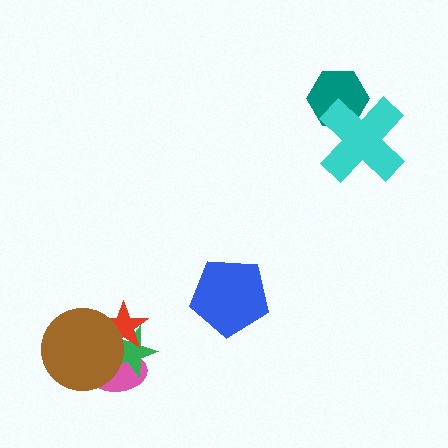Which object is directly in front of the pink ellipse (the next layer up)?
The green star is directly in front of the pink ellipse.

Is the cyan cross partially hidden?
No, no other shape covers it.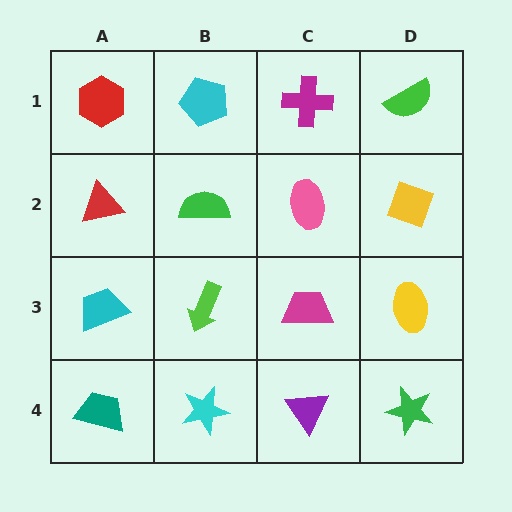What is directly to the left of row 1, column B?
A red hexagon.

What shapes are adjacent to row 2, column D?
A green semicircle (row 1, column D), a yellow ellipse (row 3, column D), a pink ellipse (row 2, column C).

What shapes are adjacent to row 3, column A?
A red triangle (row 2, column A), a teal trapezoid (row 4, column A), a lime arrow (row 3, column B).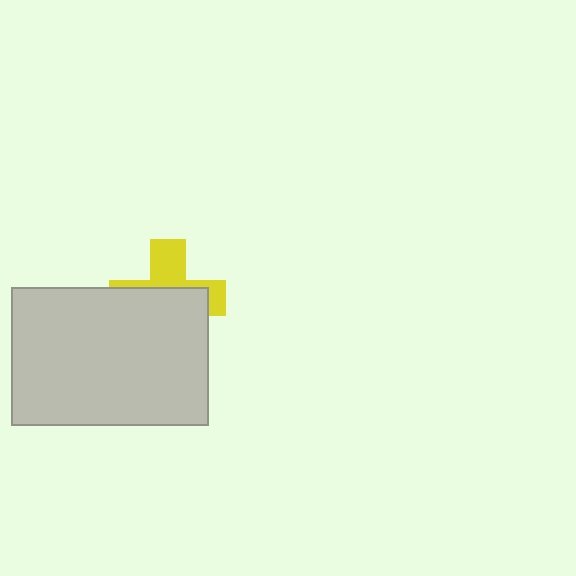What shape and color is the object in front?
The object in front is a light gray rectangle.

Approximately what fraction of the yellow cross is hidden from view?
Roughly 60% of the yellow cross is hidden behind the light gray rectangle.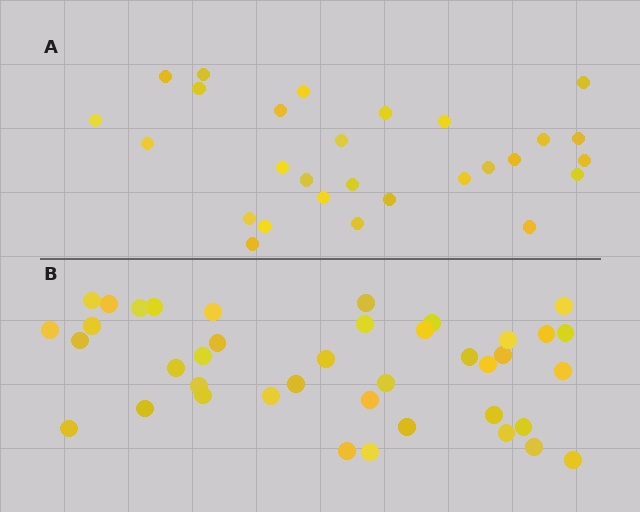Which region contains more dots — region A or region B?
Region B (the bottom region) has more dots.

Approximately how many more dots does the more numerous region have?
Region B has roughly 12 or so more dots than region A.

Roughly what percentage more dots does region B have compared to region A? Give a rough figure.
About 45% more.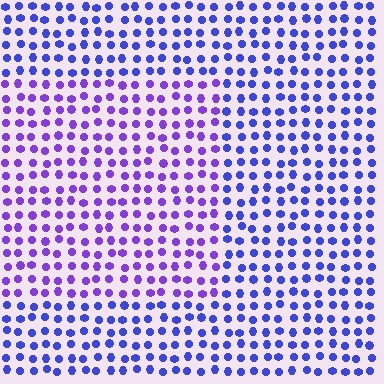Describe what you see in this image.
The image is filled with small blue elements in a uniform arrangement. A rectangle-shaped region is visible where the elements are tinted to a slightly different hue, forming a subtle color boundary.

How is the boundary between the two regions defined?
The boundary is defined purely by a slight shift in hue (about 31 degrees). Spacing, size, and orientation are identical on both sides.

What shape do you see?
I see a rectangle.